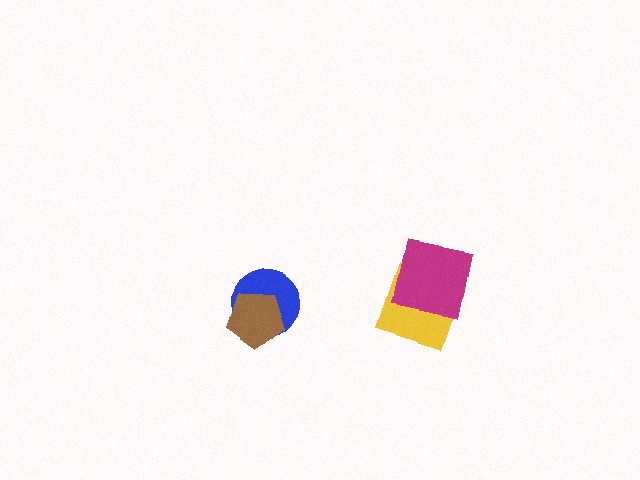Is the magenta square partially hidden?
No, no other shape covers it.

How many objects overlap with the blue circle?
1 object overlaps with the blue circle.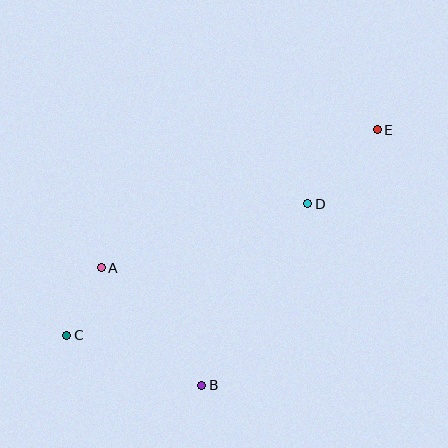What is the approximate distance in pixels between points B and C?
The distance between B and C is approximately 144 pixels.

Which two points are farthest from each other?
Points C and E are farthest from each other.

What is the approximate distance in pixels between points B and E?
The distance between B and E is approximately 310 pixels.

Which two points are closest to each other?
Points A and C are closest to each other.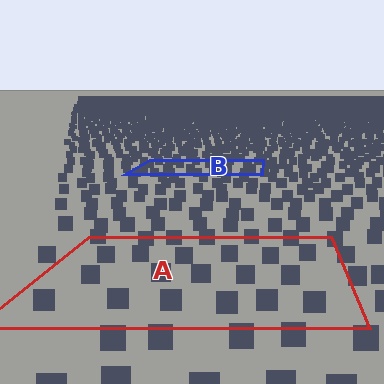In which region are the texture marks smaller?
The texture marks are smaller in region B, because it is farther away.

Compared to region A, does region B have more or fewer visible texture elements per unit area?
Region B has more texture elements per unit area — they are packed more densely because it is farther away.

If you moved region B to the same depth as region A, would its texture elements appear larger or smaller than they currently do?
They would appear larger. At a closer depth, the same texture elements are projected at a bigger on-screen size.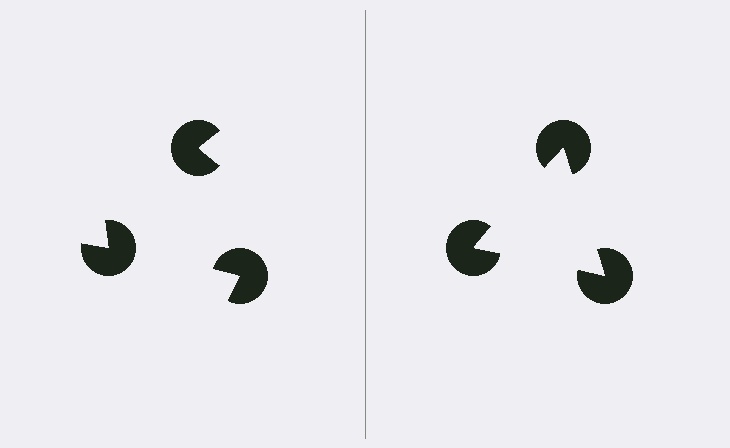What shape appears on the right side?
An illusory triangle.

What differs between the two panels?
The pac-man discs are positioned identically on both sides; only the wedge orientations differ. On the right they align to a triangle; on the left they are misaligned.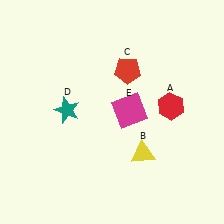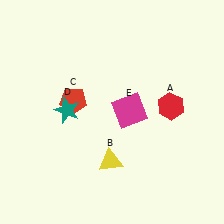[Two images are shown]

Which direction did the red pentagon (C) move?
The red pentagon (C) moved left.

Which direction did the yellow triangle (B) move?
The yellow triangle (B) moved left.